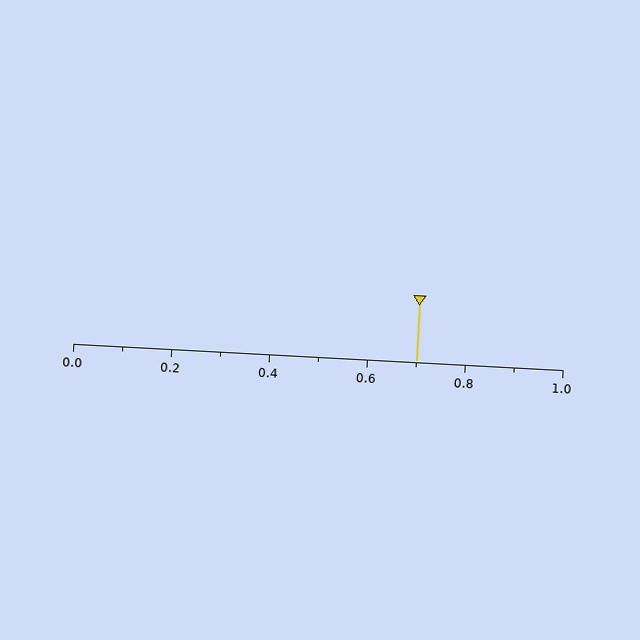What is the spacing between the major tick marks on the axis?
The major ticks are spaced 0.2 apart.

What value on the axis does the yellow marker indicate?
The marker indicates approximately 0.7.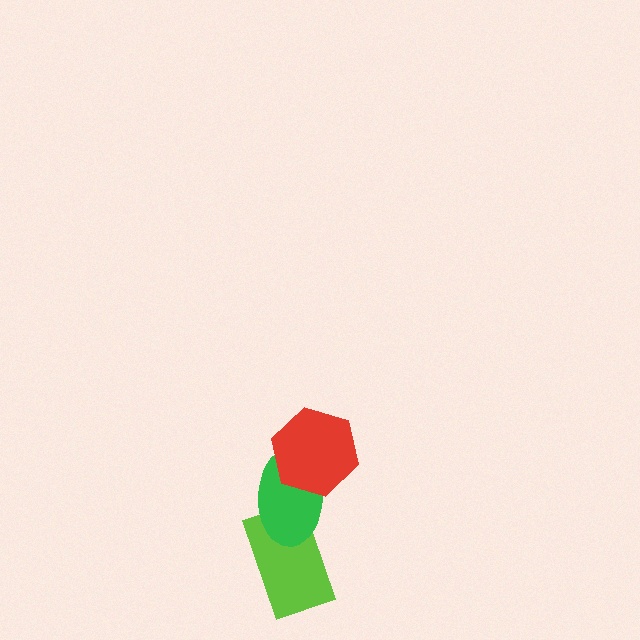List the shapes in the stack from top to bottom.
From top to bottom: the red hexagon, the green ellipse, the lime rectangle.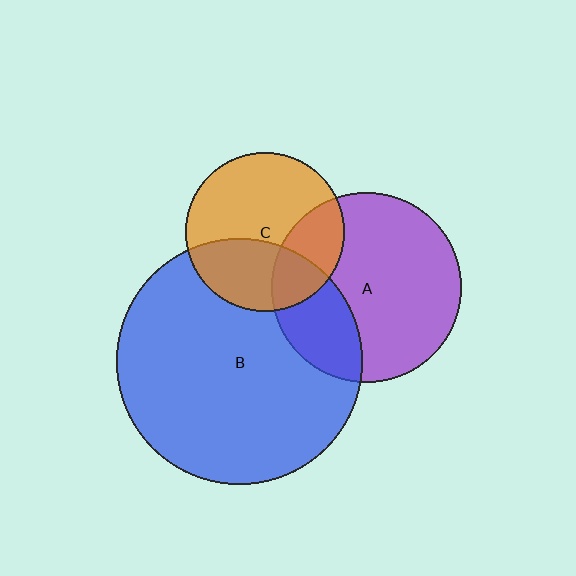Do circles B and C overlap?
Yes.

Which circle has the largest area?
Circle B (blue).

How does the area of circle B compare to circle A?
Approximately 1.7 times.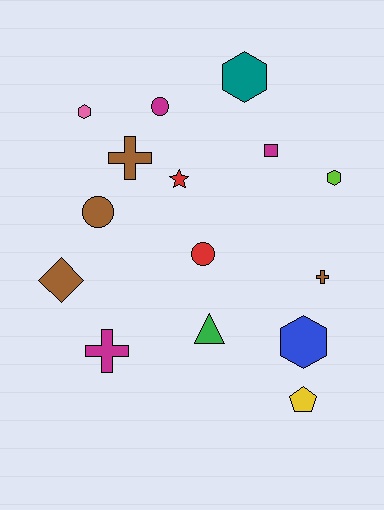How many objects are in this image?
There are 15 objects.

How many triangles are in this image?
There is 1 triangle.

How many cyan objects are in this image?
There are no cyan objects.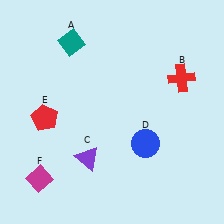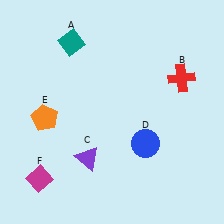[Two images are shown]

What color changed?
The pentagon (E) changed from red in Image 1 to orange in Image 2.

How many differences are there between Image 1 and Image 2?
There is 1 difference between the two images.